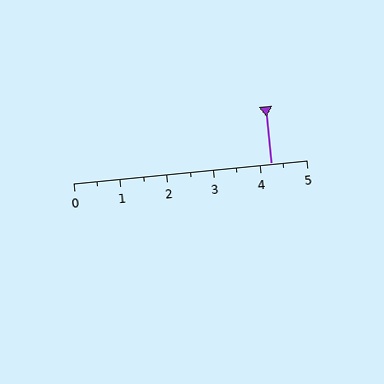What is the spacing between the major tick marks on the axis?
The major ticks are spaced 1 apart.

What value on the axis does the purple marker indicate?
The marker indicates approximately 4.2.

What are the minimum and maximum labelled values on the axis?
The axis runs from 0 to 5.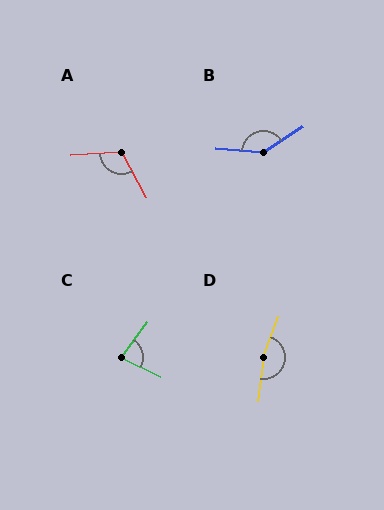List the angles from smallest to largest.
C (79°), A (115°), B (141°), D (167°).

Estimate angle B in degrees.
Approximately 141 degrees.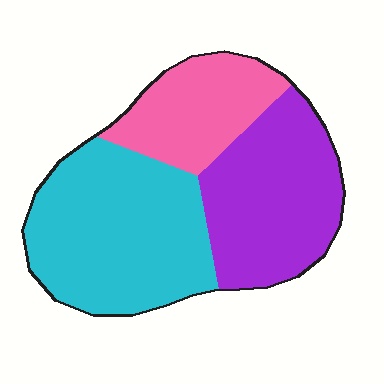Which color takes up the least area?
Pink, at roughly 20%.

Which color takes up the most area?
Cyan, at roughly 45%.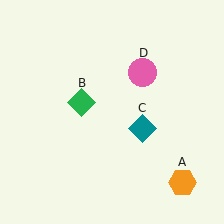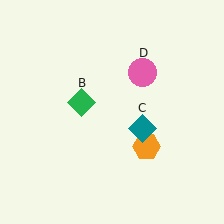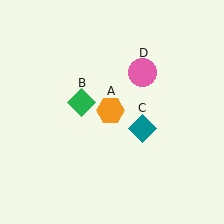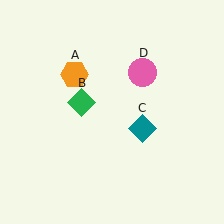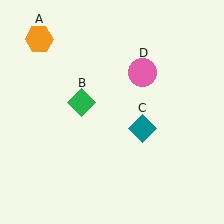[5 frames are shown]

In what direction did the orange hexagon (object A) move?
The orange hexagon (object A) moved up and to the left.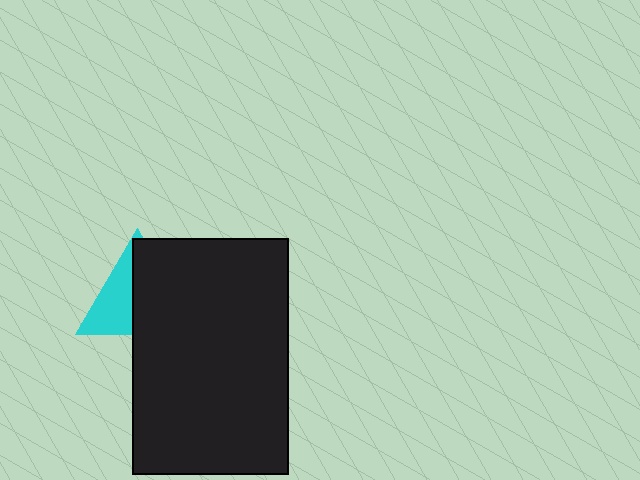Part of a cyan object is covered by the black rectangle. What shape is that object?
It is a triangle.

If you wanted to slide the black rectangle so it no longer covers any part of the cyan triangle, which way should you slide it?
Slide it right — that is the most direct way to separate the two shapes.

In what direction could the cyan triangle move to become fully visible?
The cyan triangle could move left. That would shift it out from behind the black rectangle entirely.